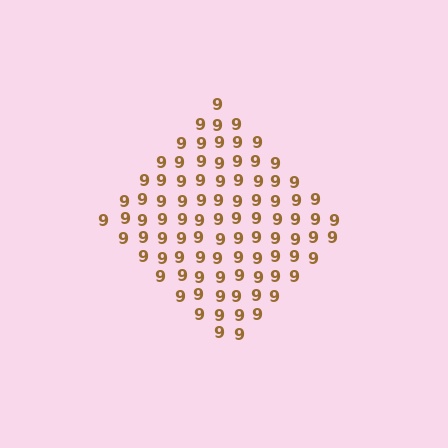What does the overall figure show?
The overall figure shows a diamond.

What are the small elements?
The small elements are digit 9's.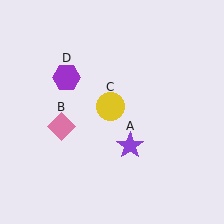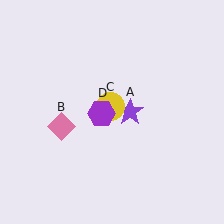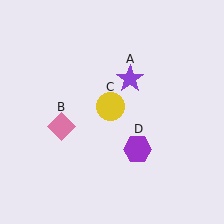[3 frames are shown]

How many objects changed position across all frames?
2 objects changed position: purple star (object A), purple hexagon (object D).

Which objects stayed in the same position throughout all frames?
Pink diamond (object B) and yellow circle (object C) remained stationary.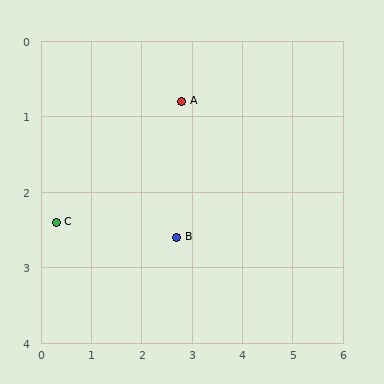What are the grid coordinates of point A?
Point A is at approximately (2.8, 0.8).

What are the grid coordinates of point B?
Point B is at approximately (2.7, 2.6).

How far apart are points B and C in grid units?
Points B and C are about 2.4 grid units apart.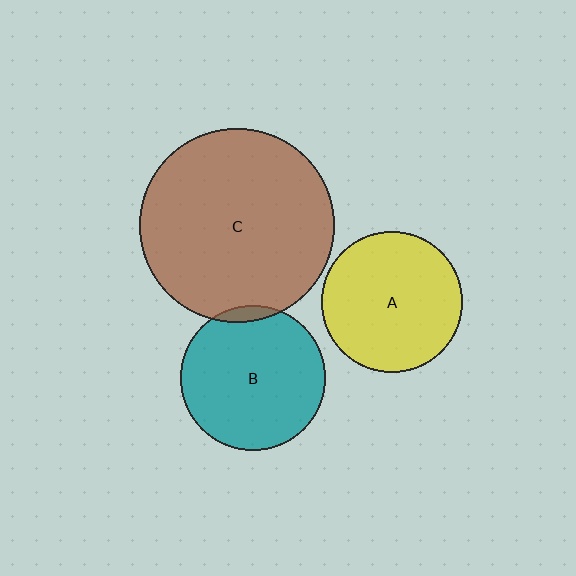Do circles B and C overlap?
Yes.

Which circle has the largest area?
Circle C (brown).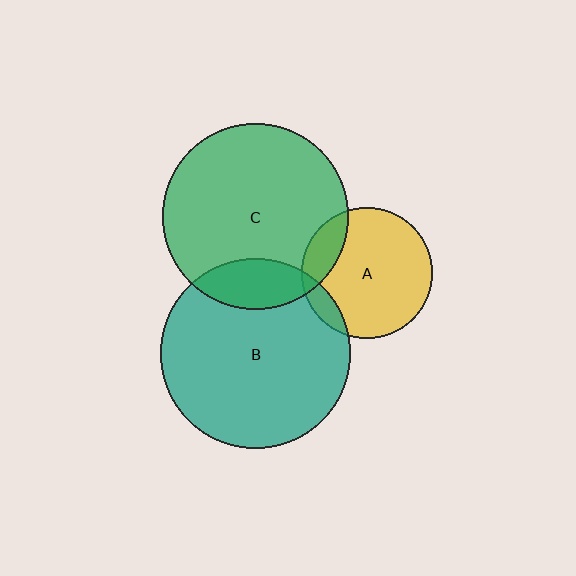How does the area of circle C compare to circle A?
Approximately 2.0 times.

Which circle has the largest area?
Circle B (teal).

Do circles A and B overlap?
Yes.